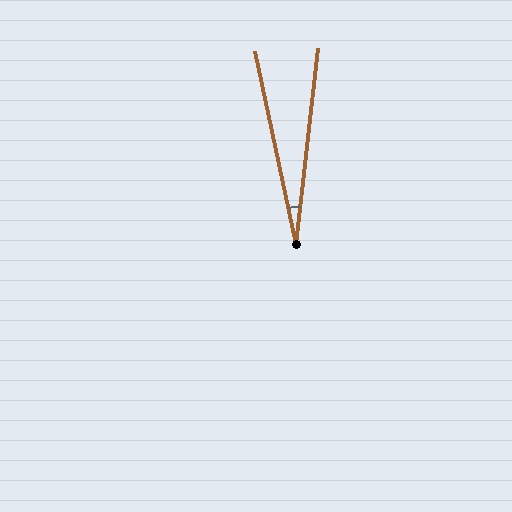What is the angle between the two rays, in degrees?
Approximately 18 degrees.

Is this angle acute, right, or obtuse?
It is acute.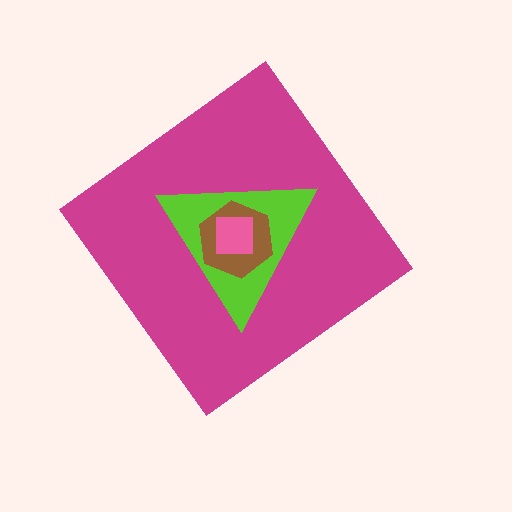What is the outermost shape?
The magenta diamond.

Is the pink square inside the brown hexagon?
Yes.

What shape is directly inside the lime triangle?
The brown hexagon.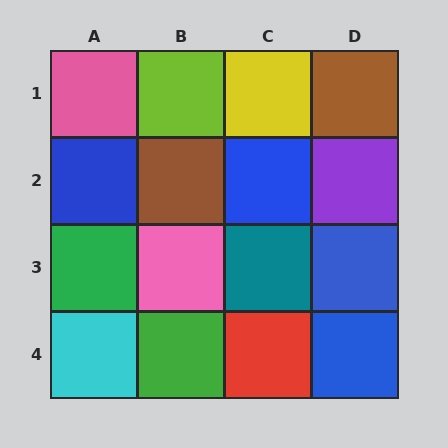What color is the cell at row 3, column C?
Teal.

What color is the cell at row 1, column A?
Pink.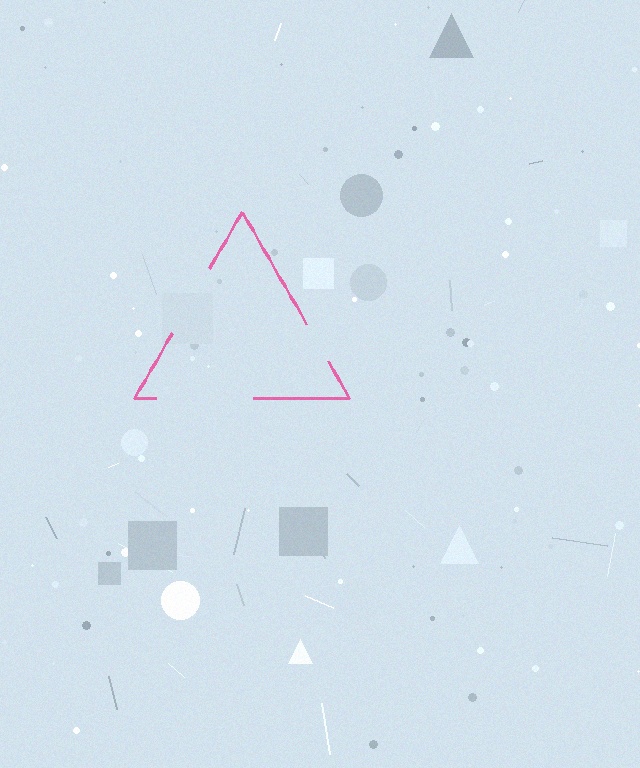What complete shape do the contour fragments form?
The contour fragments form a triangle.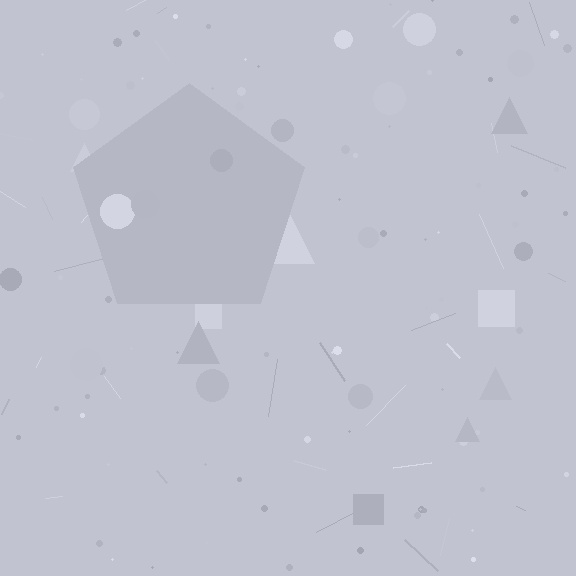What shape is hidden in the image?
A pentagon is hidden in the image.